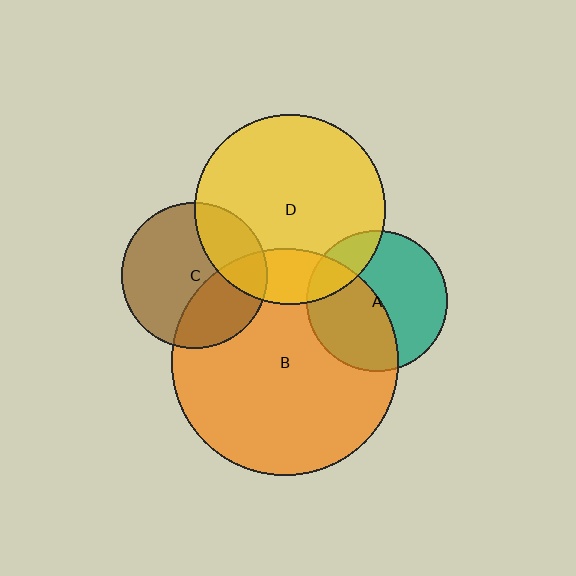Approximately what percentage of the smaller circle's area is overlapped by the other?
Approximately 35%.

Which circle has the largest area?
Circle B (orange).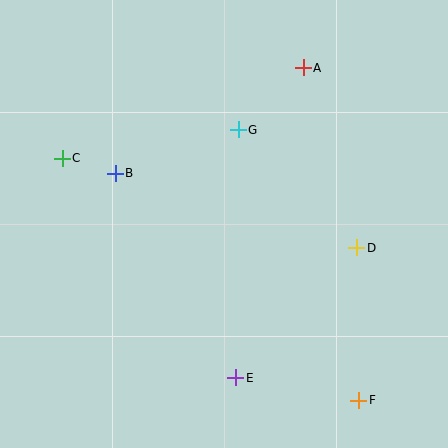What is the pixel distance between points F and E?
The distance between F and E is 125 pixels.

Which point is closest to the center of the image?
Point G at (238, 130) is closest to the center.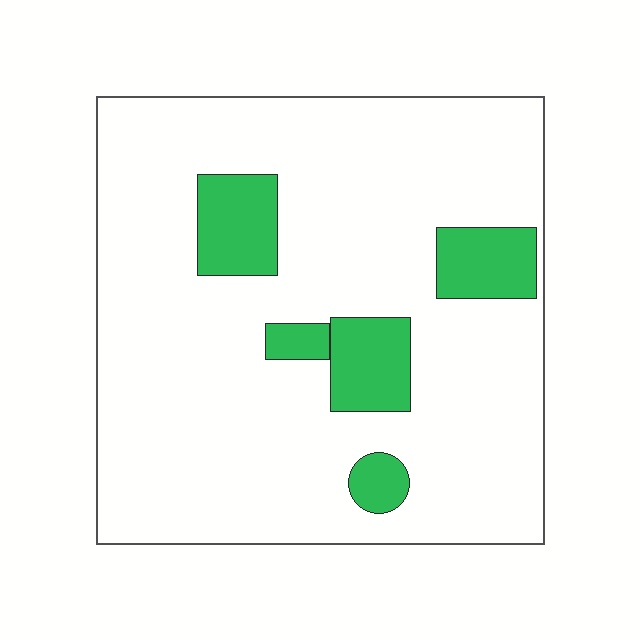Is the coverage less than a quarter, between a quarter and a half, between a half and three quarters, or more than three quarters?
Less than a quarter.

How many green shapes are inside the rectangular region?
5.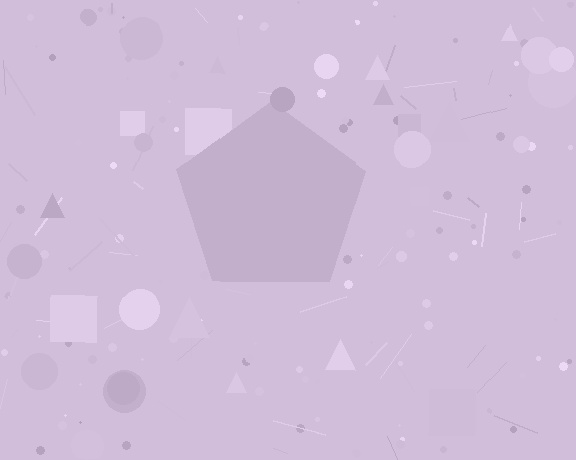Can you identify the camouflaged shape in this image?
The camouflaged shape is a pentagon.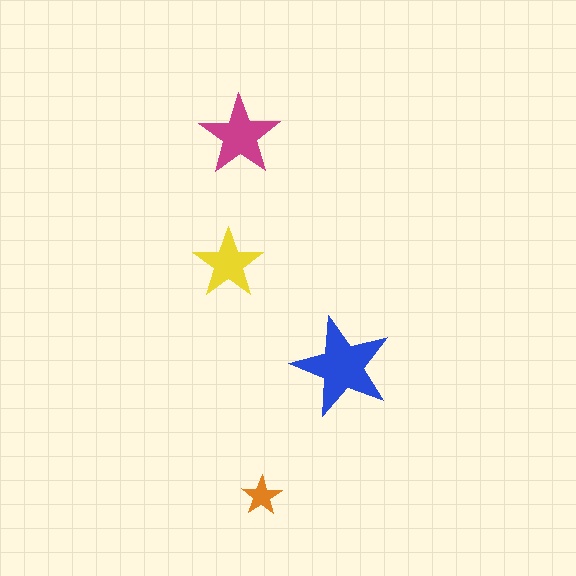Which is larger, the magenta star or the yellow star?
The magenta one.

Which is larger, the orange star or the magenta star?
The magenta one.